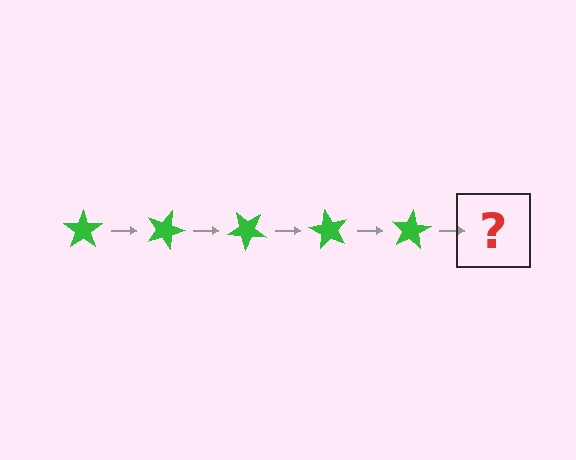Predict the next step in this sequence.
The next step is a green star rotated 100 degrees.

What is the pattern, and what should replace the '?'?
The pattern is that the star rotates 20 degrees each step. The '?' should be a green star rotated 100 degrees.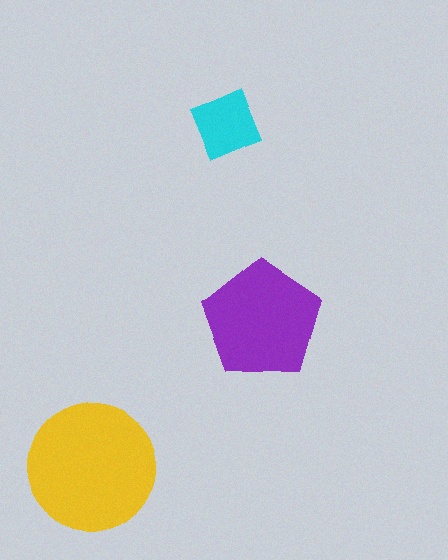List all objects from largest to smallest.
The yellow circle, the purple pentagon, the cyan diamond.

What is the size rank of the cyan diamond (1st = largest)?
3rd.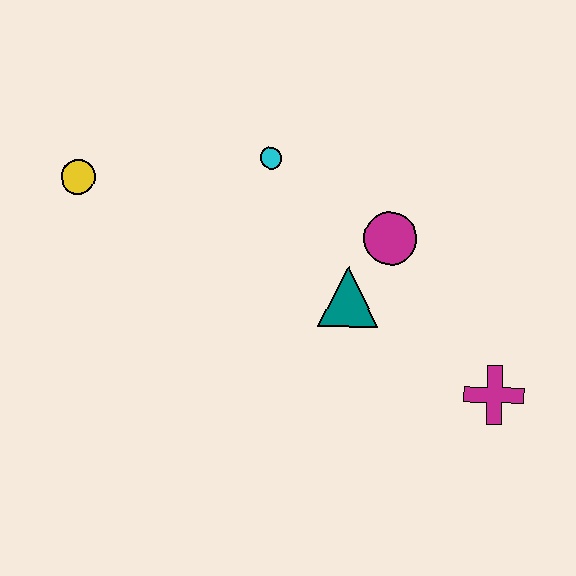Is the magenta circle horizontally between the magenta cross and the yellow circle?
Yes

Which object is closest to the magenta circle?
The teal triangle is closest to the magenta circle.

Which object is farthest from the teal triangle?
The yellow circle is farthest from the teal triangle.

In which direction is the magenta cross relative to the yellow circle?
The magenta cross is to the right of the yellow circle.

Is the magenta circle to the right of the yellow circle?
Yes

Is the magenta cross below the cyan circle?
Yes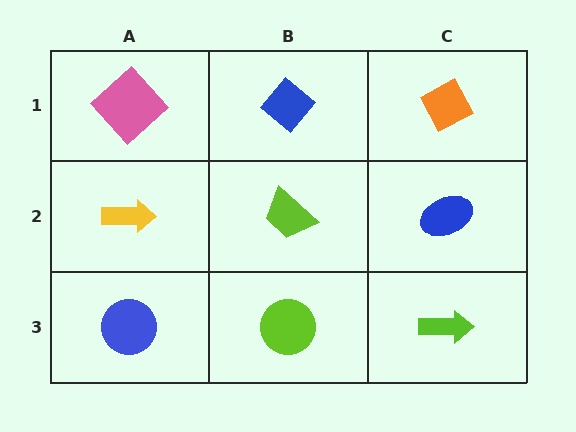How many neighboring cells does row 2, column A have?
3.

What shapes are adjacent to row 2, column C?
An orange diamond (row 1, column C), a lime arrow (row 3, column C), a lime trapezoid (row 2, column B).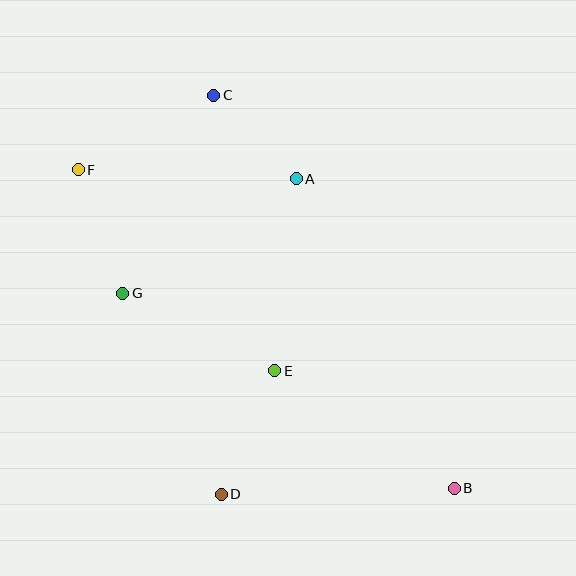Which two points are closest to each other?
Points A and C are closest to each other.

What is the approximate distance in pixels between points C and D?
The distance between C and D is approximately 399 pixels.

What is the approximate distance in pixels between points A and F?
The distance between A and F is approximately 218 pixels.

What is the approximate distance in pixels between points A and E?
The distance between A and E is approximately 193 pixels.